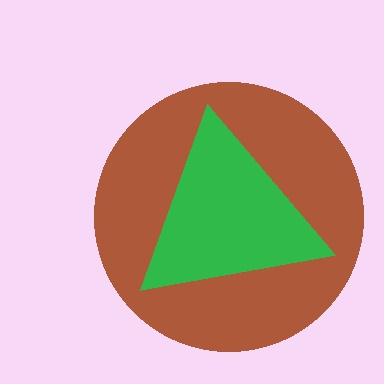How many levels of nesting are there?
2.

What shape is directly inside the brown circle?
The green triangle.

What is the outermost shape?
The brown circle.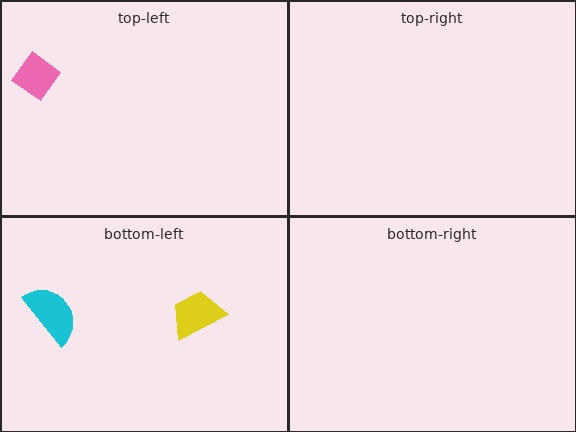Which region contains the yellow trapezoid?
The bottom-left region.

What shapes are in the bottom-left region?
The yellow trapezoid, the cyan semicircle.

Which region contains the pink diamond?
The top-left region.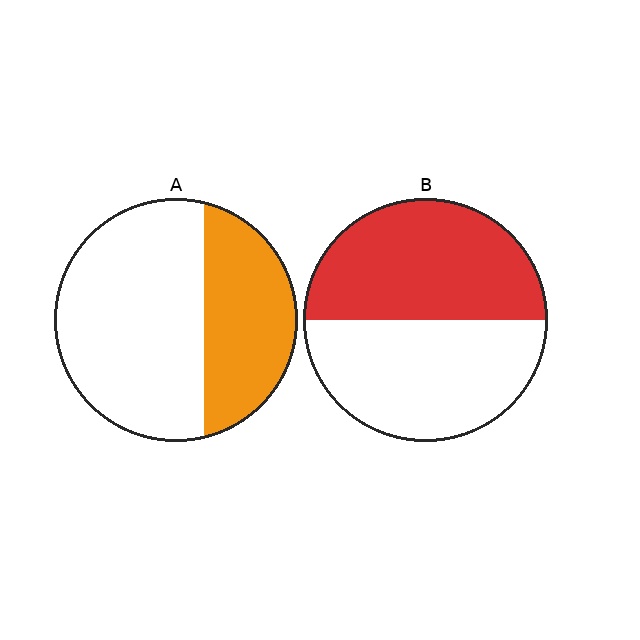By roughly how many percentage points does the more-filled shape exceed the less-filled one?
By roughly 15 percentage points (B over A).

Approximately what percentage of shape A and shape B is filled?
A is approximately 35% and B is approximately 50%.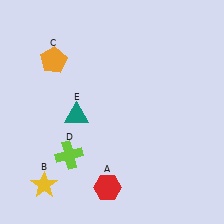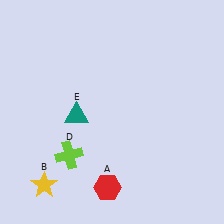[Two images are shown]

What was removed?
The orange pentagon (C) was removed in Image 2.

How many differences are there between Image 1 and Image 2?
There is 1 difference between the two images.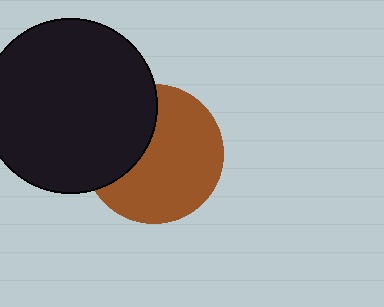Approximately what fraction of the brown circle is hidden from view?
Roughly 34% of the brown circle is hidden behind the black circle.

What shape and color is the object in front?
The object in front is a black circle.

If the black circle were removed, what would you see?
You would see the complete brown circle.